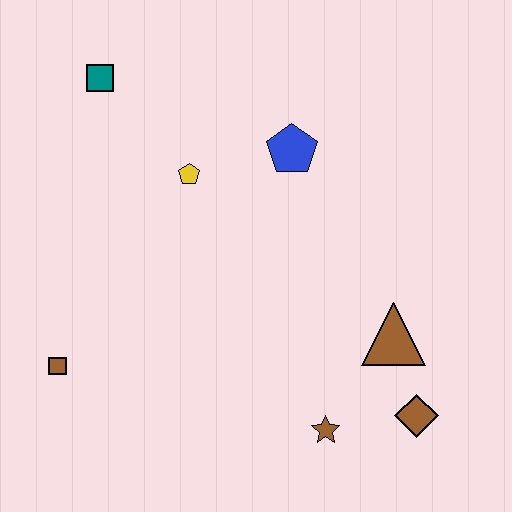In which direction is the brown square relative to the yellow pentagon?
The brown square is below the yellow pentagon.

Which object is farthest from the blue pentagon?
The brown square is farthest from the blue pentagon.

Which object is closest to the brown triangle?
The brown diamond is closest to the brown triangle.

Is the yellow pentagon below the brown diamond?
No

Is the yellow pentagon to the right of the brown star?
No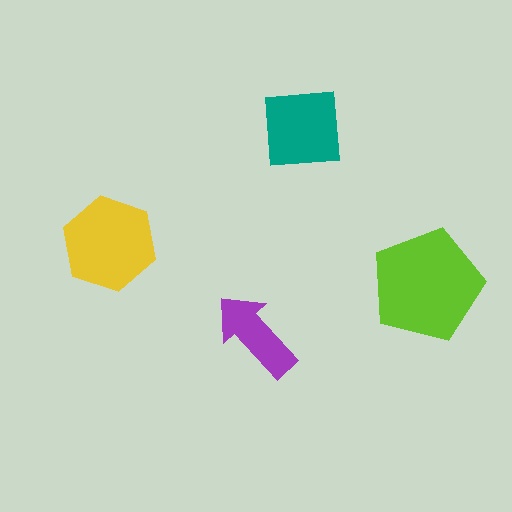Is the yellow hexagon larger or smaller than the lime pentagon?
Smaller.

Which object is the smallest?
The purple arrow.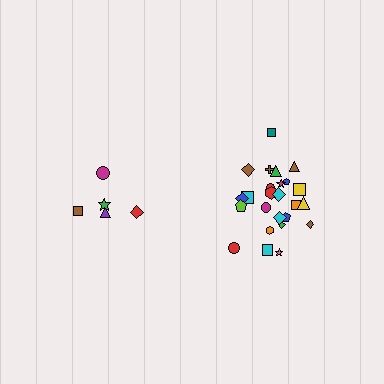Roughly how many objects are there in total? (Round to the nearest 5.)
Roughly 30 objects in total.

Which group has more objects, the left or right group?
The right group.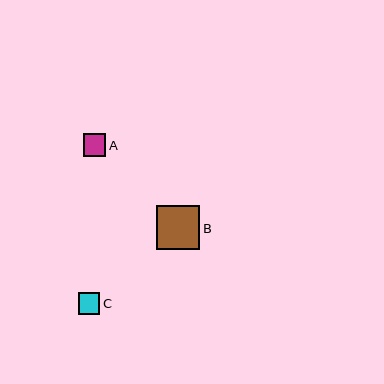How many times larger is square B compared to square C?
Square B is approximately 2.1 times the size of square C.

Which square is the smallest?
Square C is the smallest with a size of approximately 21 pixels.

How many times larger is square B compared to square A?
Square B is approximately 1.9 times the size of square A.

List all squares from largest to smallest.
From largest to smallest: B, A, C.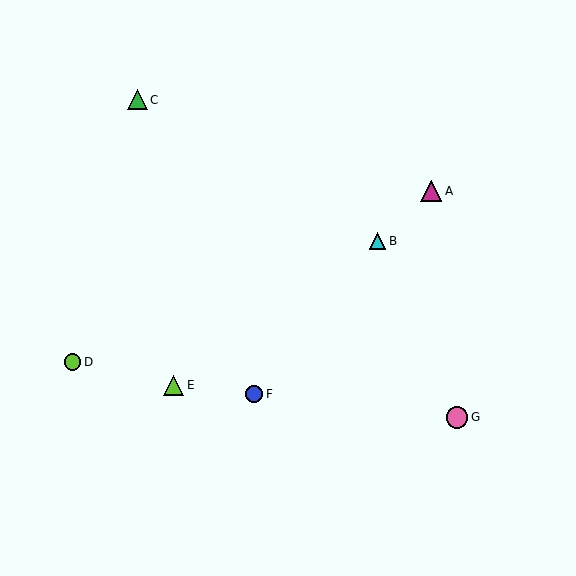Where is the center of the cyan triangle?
The center of the cyan triangle is at (378, 241).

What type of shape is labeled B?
Shape B is a cyan triangle.